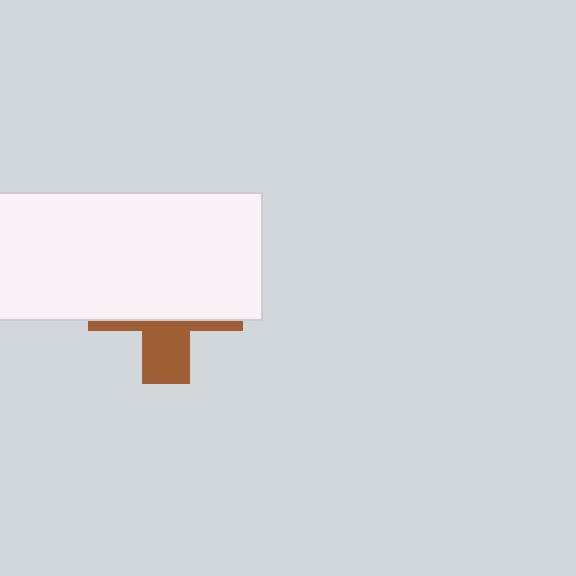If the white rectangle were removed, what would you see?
You would see the complete brown cross.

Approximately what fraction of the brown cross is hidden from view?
Roughly 68% of the brown cross is hidden behind the white rectangle.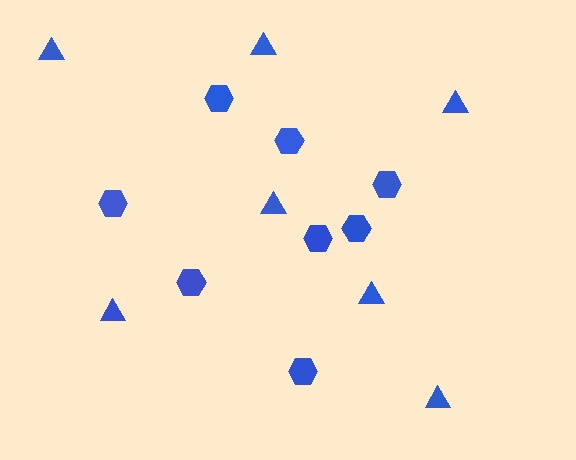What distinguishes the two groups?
There are 2 groups: one group of hexagons (8) and one group of triangles (7).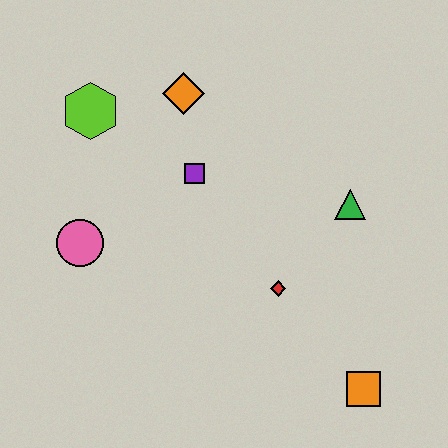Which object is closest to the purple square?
The orange diamond is closest to the purple square.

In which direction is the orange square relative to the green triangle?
The orange square is below the green triangle.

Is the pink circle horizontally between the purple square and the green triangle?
No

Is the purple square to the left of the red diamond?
Yes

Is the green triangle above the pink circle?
Yes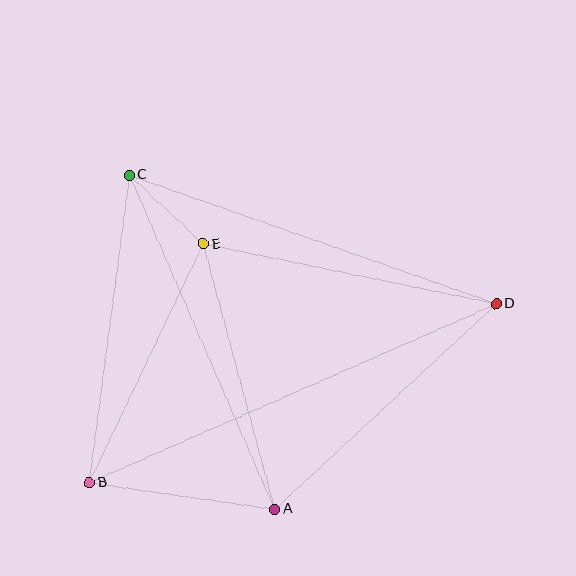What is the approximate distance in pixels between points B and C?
The distance between B and C is approximately 310 pixels.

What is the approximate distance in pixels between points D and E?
The distance between D and E is approximately 299 pixels.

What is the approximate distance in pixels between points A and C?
The distance between A and C is approximately 365 pixels.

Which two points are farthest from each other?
Points B and D are farthest from each other.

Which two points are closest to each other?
Points C and E are closest to each other.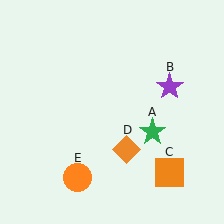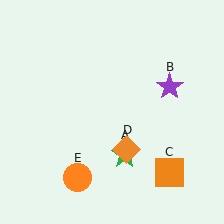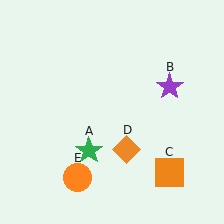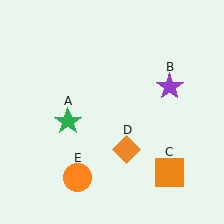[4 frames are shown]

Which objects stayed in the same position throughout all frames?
Purple star (object B) and orange square (object C) and orange diamond (object D) and orange circle (object E) remained stationary.